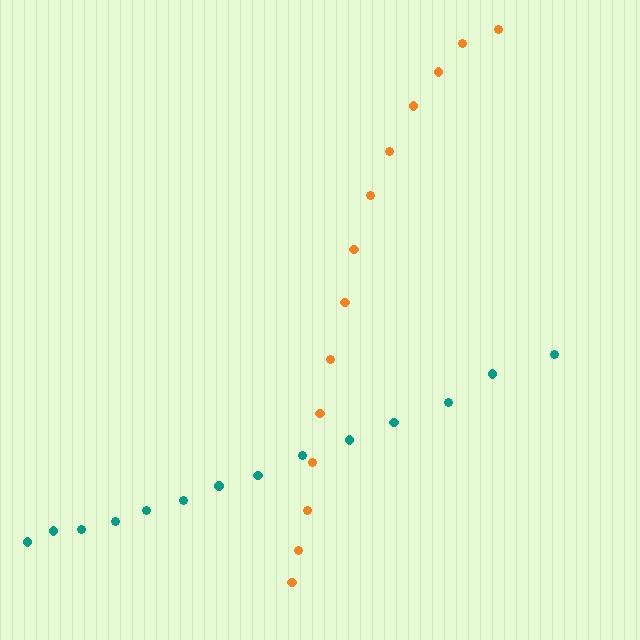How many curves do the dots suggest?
There are 2 distinct paths.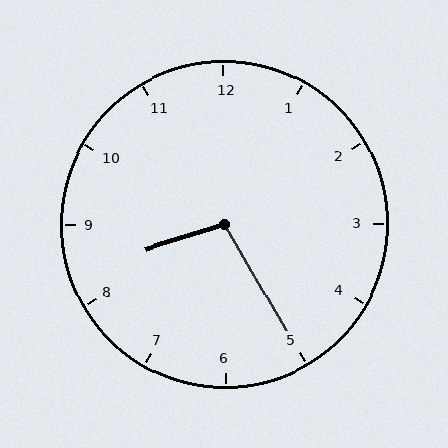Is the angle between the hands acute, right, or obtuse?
It is obtuse.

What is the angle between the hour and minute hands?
Approximately 102 degrees.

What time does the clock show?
8:25.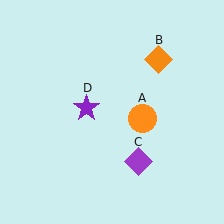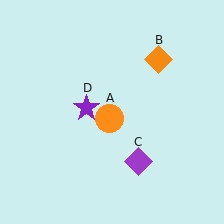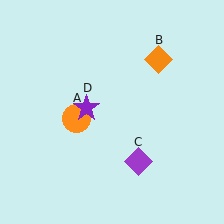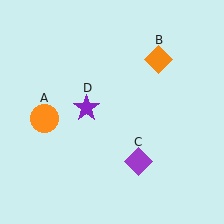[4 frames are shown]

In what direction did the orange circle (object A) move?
The orange circle (object A) moved left.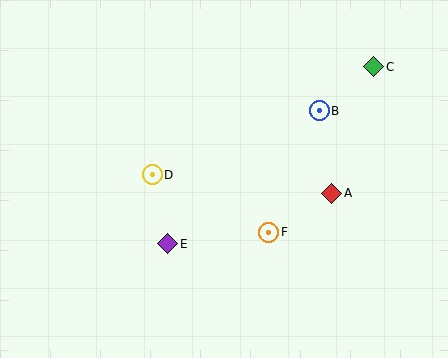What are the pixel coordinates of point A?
Point A is at (332, 193).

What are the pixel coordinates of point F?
Point F is at (268, 232).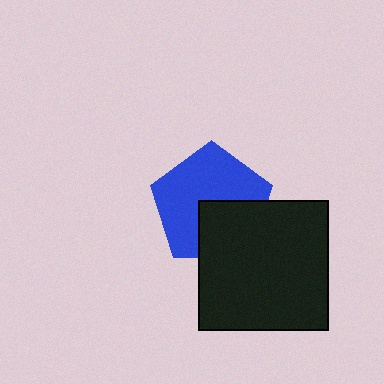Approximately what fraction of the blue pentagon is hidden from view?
Roughly 36% of the blue pentagon is hidden behind the black square.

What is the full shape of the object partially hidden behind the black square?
The partially hidden object is a blue pentagon.